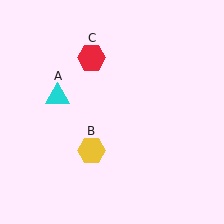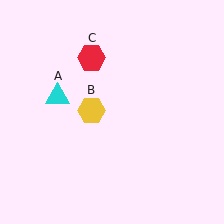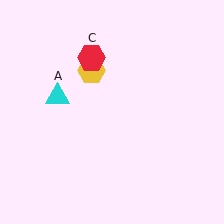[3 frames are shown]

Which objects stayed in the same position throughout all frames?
Cyan triangle (object A) and red hexagon (object C) remained stationary.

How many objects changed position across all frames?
1 object changed position: yellow hexagon (object B).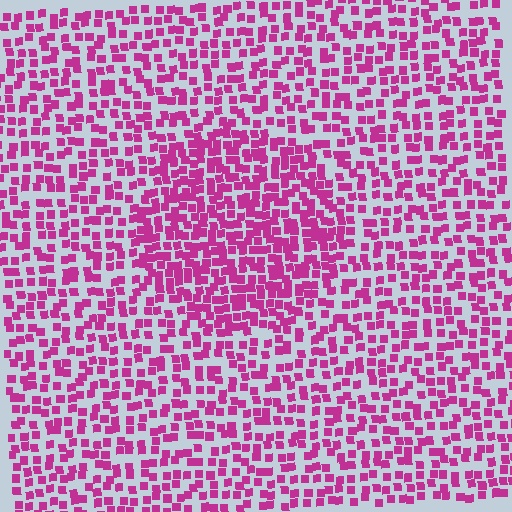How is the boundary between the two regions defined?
The boundary is defined by a change in element density (approximately 1.6x ratio). All elements are the same color, size, and shape.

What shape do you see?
I see a circle.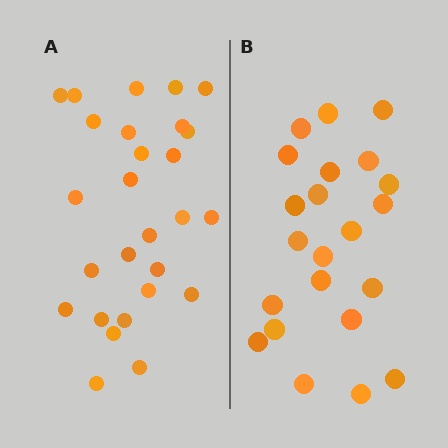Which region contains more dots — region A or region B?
Region A (the left region) has more dots.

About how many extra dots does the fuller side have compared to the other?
Region A has about 5 more dots than region B.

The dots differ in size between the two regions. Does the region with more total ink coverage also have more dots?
No. Region B has more total ink coverage because its dots are larger, but region A actually contains more individual dots. Total area can be misleading — the number of items is what matters here.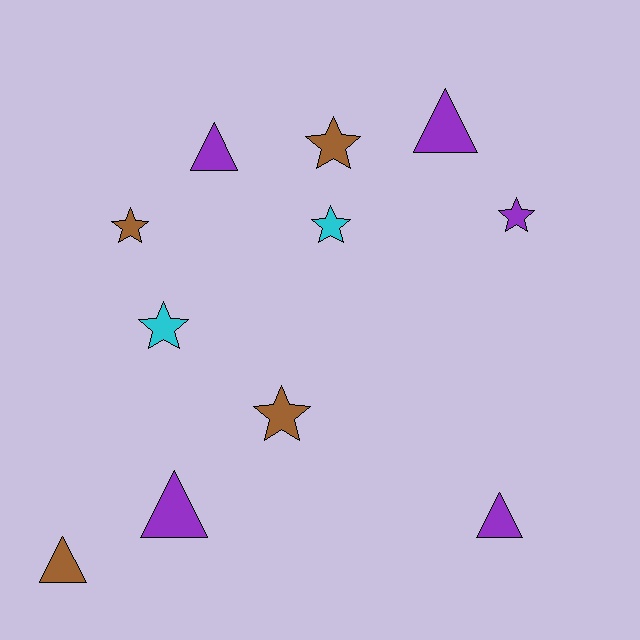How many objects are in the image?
There are 11 objects.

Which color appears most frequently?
Purple, with 5 objects.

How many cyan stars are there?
There are 2 cyan stars.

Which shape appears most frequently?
Star, with 6 objects.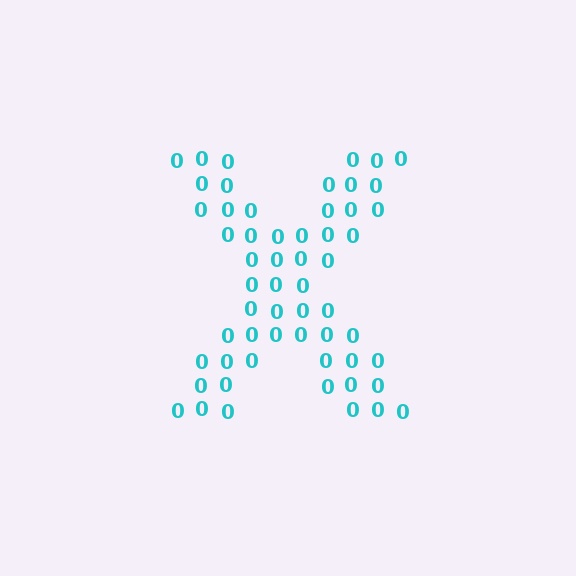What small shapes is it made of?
It is made of small digit 0's.